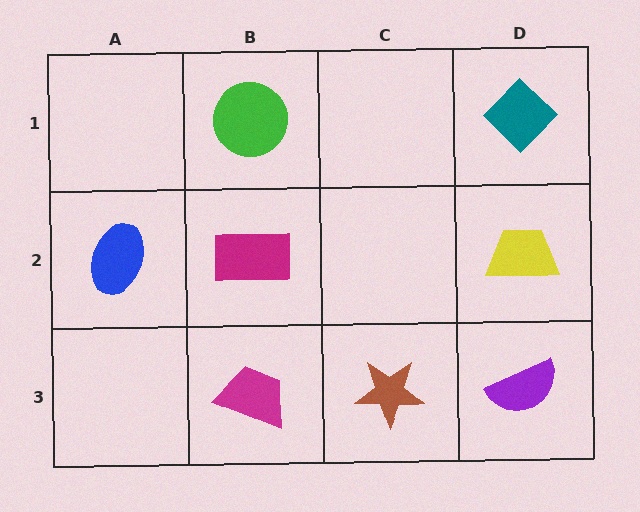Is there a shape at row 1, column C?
No, that cell is empty.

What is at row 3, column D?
A purple semicircle.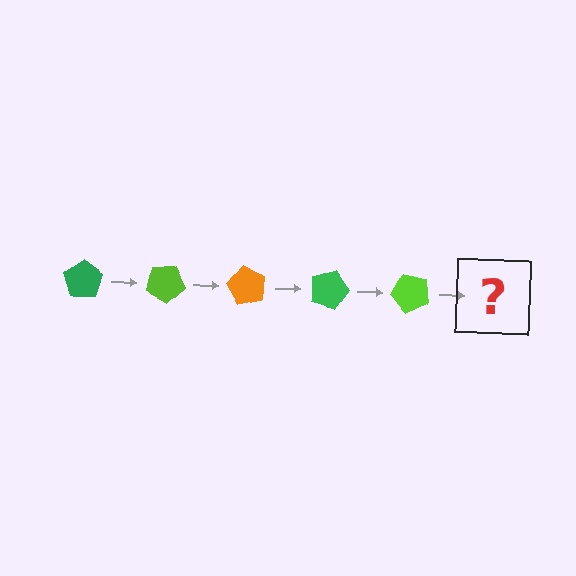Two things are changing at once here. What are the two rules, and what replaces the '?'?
The two rules are that it rotates 30 degrees each step and the color cycles through green, lime, and orange. The '?' should be an orange pentagon, rotated 150 degrees from the start.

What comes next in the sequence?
The next element should be an orange pentagon, rotated 150 degrees from the start.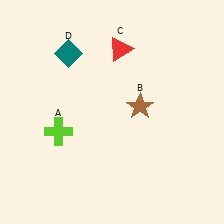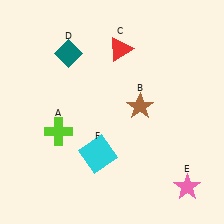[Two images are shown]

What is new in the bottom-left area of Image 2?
A cyan square (F) was added in the bottom-left area of Image 2.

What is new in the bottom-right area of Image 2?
A pink star (E) was added in the bottom-right area of Image 2.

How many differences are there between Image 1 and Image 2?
There are 2 differences between the two images.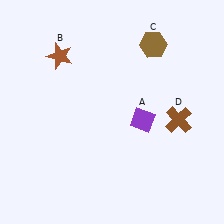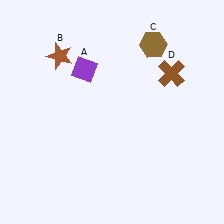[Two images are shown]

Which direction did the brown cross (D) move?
The brown cross (D) moved up.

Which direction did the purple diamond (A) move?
The purple diamond (A) moved left.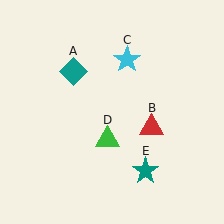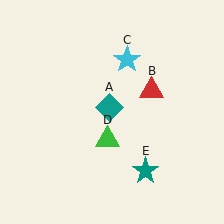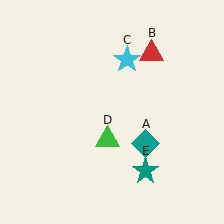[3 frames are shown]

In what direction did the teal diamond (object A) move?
The teal diamond (object A) moved down and to the right.